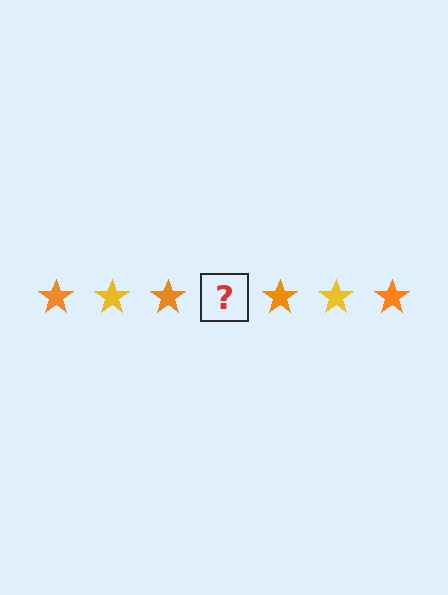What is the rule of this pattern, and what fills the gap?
The rule is that the pattern cycles through orange, yellow stars. The gap should be filled with a yellow star.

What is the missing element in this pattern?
The missing element is a yellow star.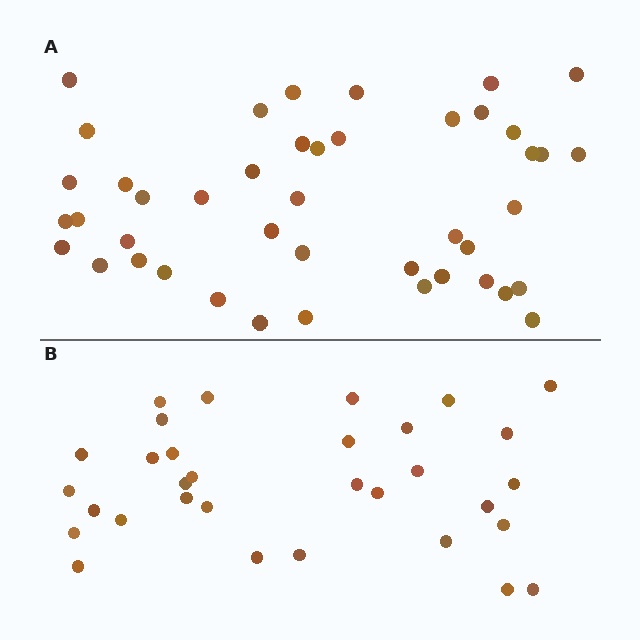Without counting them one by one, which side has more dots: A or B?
Region A (the top region) has more dots.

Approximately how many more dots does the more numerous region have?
Region A has roughly 12 or so more dots than region B.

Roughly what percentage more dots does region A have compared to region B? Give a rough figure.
About 40% more.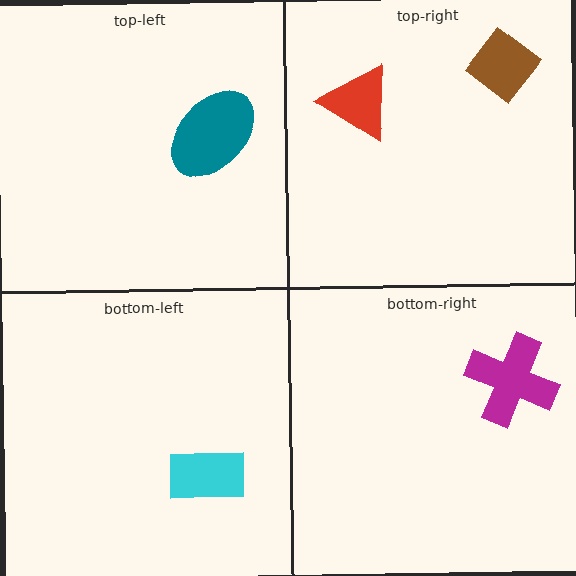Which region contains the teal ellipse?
The top-left region.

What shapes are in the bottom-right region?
The magenta cross.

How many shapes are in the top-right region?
2.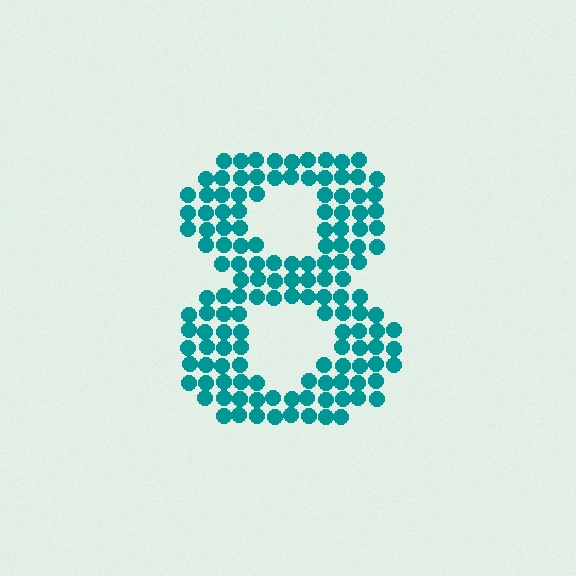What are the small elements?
The small elements are circles.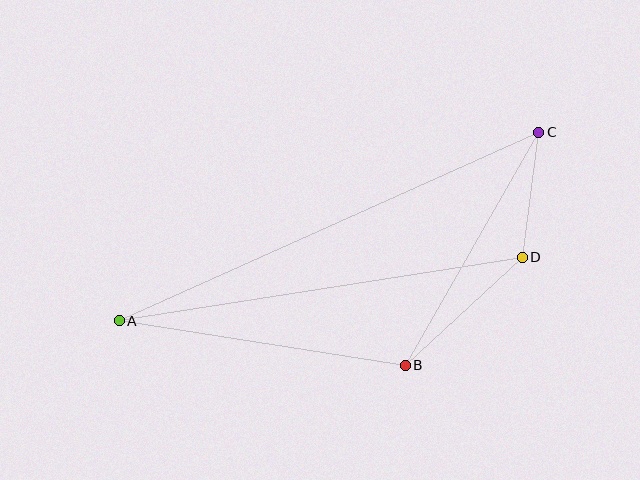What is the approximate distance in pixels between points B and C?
The distance between B and C is approximately 269 pixels.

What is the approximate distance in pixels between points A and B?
The distance between A and B is approximately 290 pixels.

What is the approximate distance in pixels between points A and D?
The distance between A and D is approximately 408 pixels.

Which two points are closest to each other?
Points C and D are closest to each other.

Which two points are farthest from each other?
Points A and C are farthest from each other.